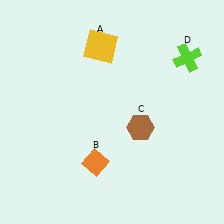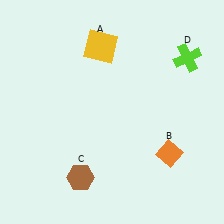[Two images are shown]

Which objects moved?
The objects that moved are: the orange diamond (B), the brown hexagon (C).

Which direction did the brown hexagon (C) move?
The brown hexagon (C) moved left.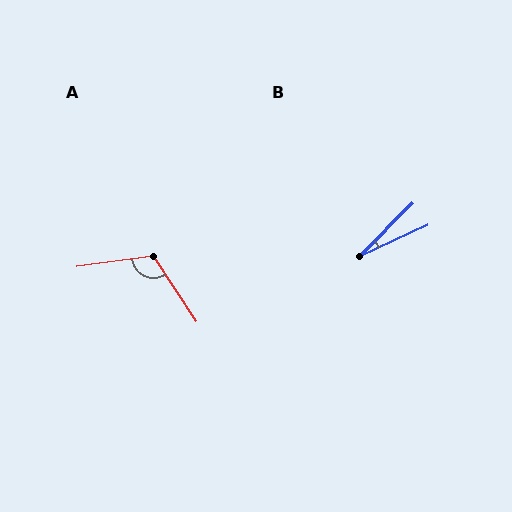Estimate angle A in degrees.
Approximately 115 degrees.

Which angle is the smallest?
B, at approximately 21 degrees.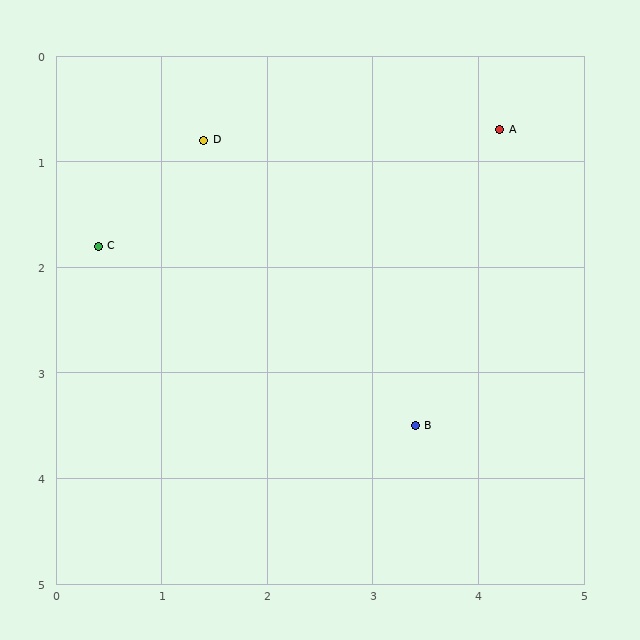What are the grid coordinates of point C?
Point C is at approximately (0.4, 1.8).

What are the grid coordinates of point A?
Point A is at approximately (4.2, 0.7).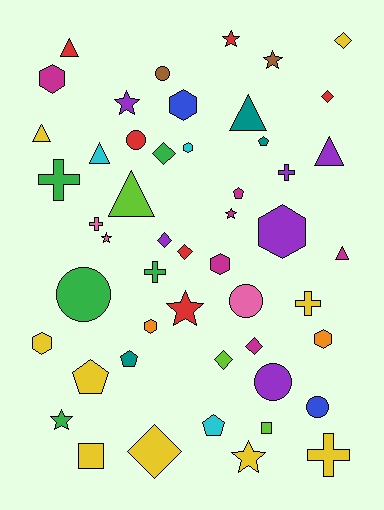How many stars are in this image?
There are 8 stars.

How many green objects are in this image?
There are 5 green objects.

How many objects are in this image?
There are 50 objects.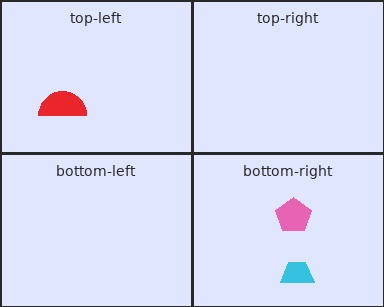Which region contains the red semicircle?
The top-left region.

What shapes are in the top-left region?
The red semicircle.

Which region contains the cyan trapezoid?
The bottom-right region.